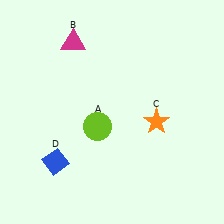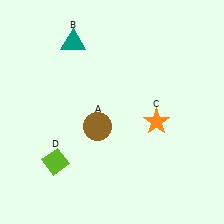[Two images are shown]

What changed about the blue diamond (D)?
In Image 1, D is blue. In Image 2, it changed to lime.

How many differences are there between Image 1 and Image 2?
There are 3 differences between the two images.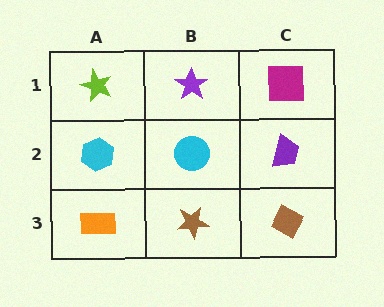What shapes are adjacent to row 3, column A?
A cyan hexagon (row 2, column A), a brown star (row 3, column B).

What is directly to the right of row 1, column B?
A magenta square.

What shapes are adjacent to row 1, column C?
A purple trapezoid (row 2, column C), a purple star (row 1, column B).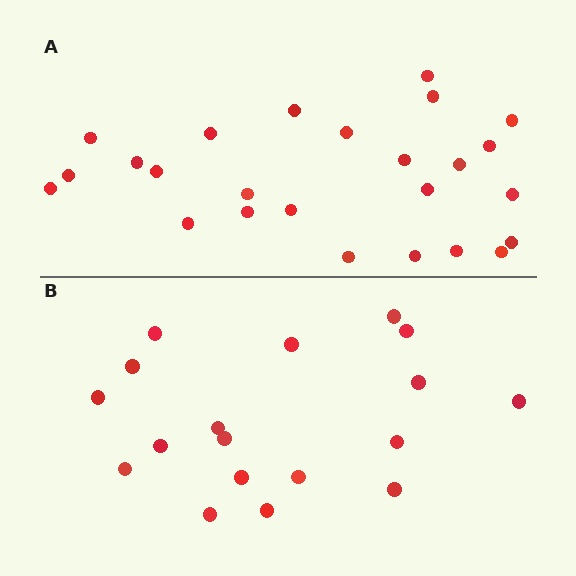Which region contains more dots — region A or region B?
Region A (the top region) has more dots.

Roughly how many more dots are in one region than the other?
Region A has roughly 8 or so more dots than region B.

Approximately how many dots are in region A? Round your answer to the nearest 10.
About 20 dots. (The exact count is 25, which rounds to 20.)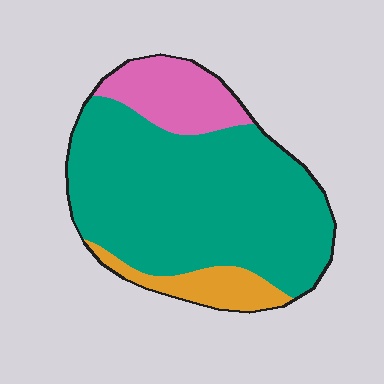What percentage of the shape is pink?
Pink covers 16% of the shape.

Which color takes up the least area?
Orange, at roughly 10%.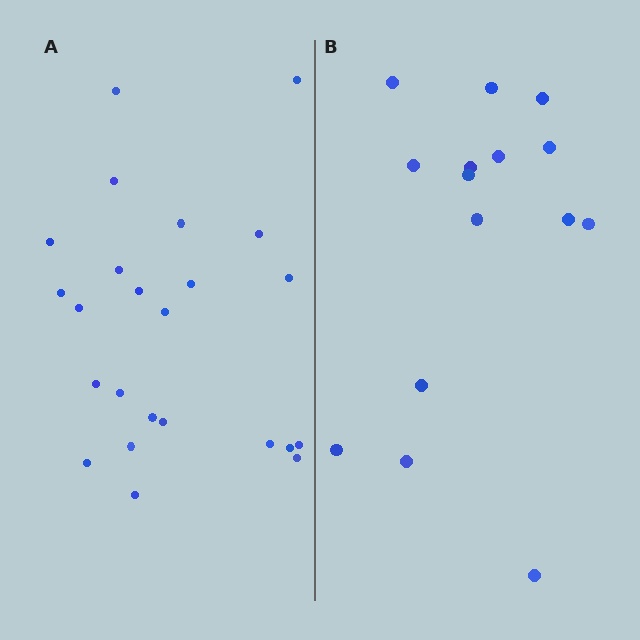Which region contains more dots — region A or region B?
Region A (the left region) has more dots.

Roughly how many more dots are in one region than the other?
Region A has roughly 8 or so more dots than region B.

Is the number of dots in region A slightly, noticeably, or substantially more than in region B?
Region A has substantially more. The ratio is roughly 1.6 to 1.